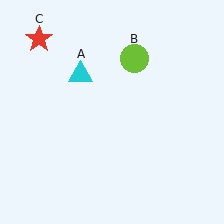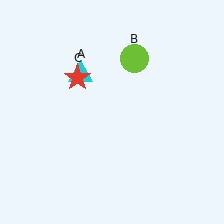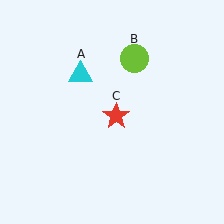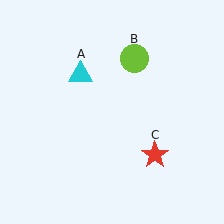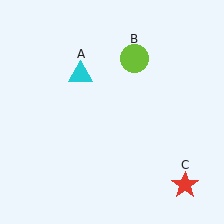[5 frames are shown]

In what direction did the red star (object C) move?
The red star (object C) moved down and to the right.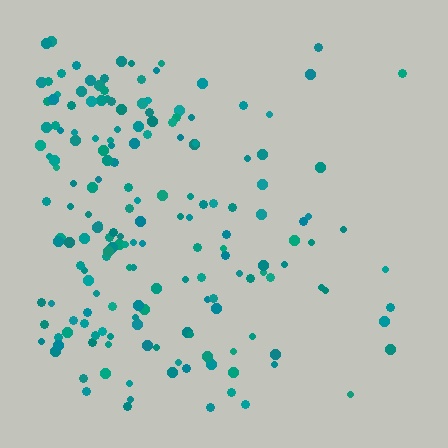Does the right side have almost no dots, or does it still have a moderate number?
Still a moderate number, just noticeably fewer than the left.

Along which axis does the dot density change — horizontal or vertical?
Horizontal.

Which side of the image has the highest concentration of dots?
The left.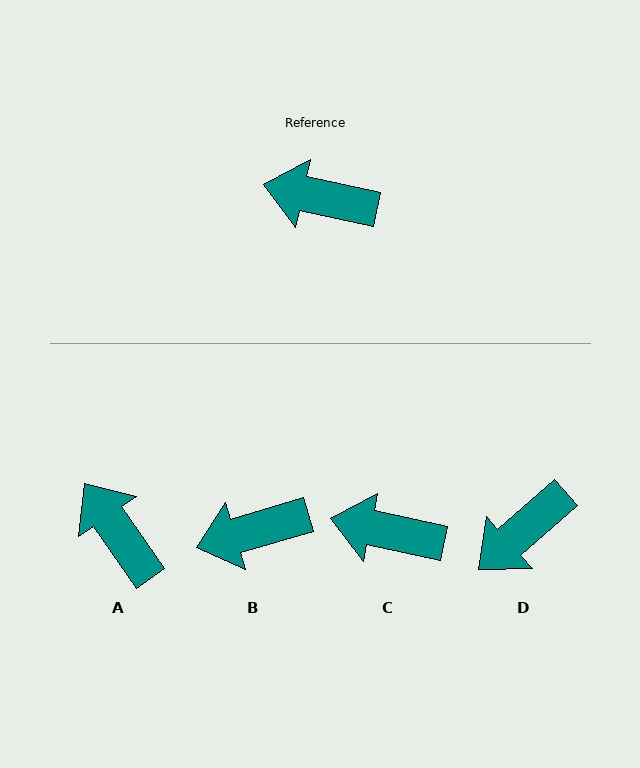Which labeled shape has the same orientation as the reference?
C.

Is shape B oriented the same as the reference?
No, it is off by about 29 degrees.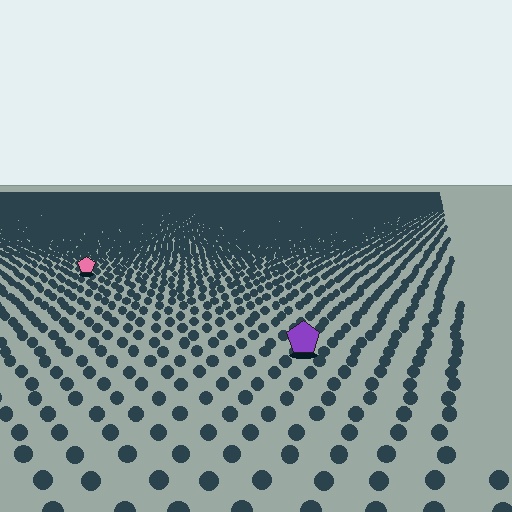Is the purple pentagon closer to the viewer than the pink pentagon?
Yes. The purple pentagon is closer — you can tell from the texture gradient: the ground texture is coarser near it.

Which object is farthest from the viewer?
The pink pentagon is farthest from the viewer. It appears smaller and the ground texture around it is denser.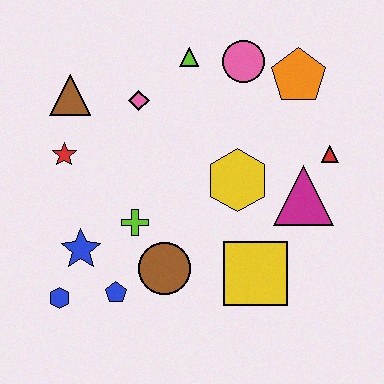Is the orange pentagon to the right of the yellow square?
Yes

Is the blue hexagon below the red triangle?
Yes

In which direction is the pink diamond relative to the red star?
The pink diamond is to the right of the red star.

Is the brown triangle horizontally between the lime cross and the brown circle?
No